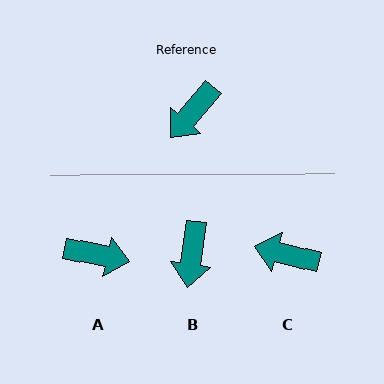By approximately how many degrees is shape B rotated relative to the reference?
Approximately 32 degrees counter-clockwise.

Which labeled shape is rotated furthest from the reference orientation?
A, about 118 degrees away.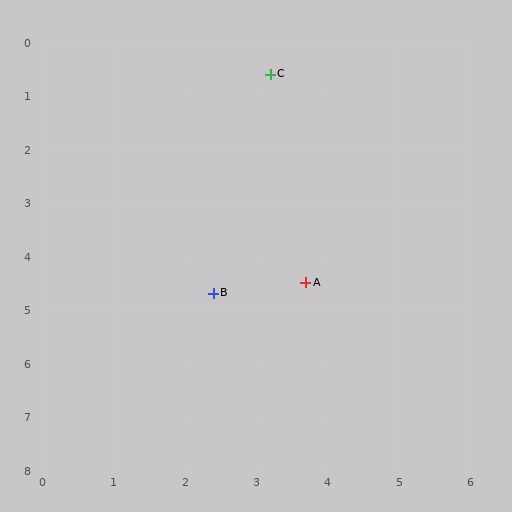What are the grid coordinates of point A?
Point A is at approximately (3.7, 4.5).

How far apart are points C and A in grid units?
Points C and A are about 3.9 grid units apart.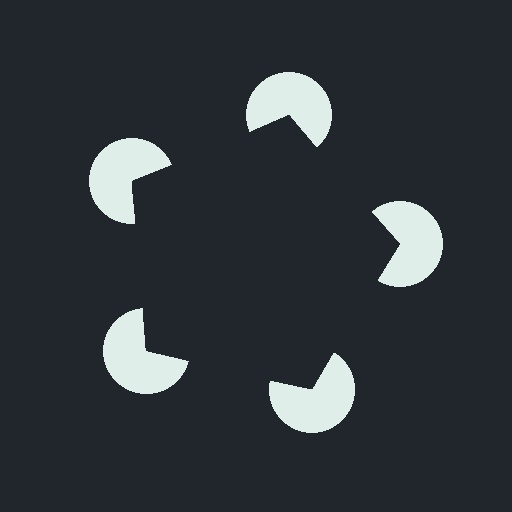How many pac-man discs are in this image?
There are 5 — one at each vertex of the illusory pentagon.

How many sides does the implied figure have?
5 sides.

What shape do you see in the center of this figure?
An illusory pentagon — its edges are inferred from the aligned wedge cuts in the pac-man discs, not physically drawn.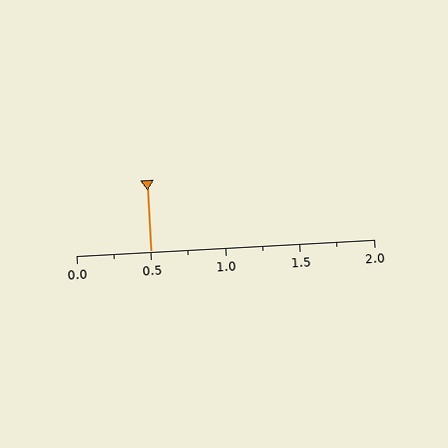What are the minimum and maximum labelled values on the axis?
The axis runs from 0.0 to 2.0.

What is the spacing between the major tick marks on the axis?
The major ticks are spaced 0.5 apart.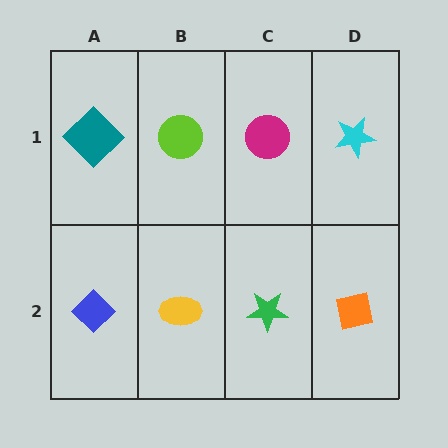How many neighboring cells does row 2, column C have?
3.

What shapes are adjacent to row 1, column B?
A yellow ellipse (row 2, column B), a teal diamond (row 1, column A), a magenta circle (row 1, column C).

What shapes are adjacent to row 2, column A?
A teal diamond (row 1, column A), a yellow ellipse (row 2, column B).